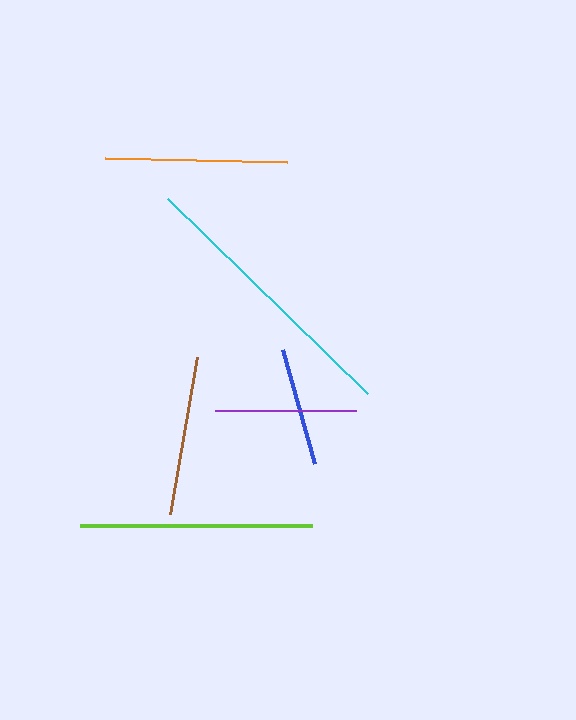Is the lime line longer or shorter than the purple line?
The lime line is longer than the purple line.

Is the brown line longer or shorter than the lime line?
The lime line is longer than the brown line.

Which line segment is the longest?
The cyan line is the longest at approximately 280 pixels.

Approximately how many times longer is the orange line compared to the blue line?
The orange line is approximately 1.5 times the length of the blue line.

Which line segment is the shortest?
The blue line is the shortest at approximately 118 pixels.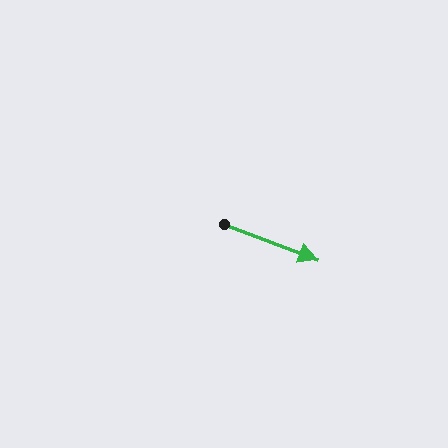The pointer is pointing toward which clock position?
Roughly 4 o'clock.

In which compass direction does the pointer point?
East.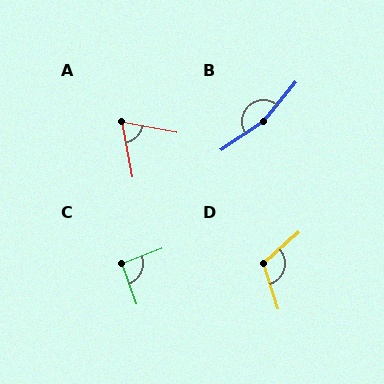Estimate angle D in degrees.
Approximately 113 degrees.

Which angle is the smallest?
A, at approximately 69 degrees.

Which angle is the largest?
B, at approximately 163 degrees.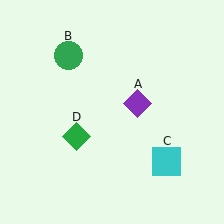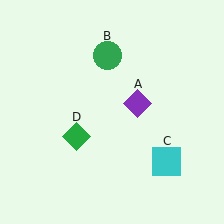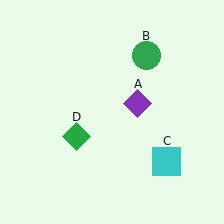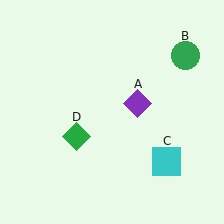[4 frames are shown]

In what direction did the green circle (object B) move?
The green circle (object B) moved right.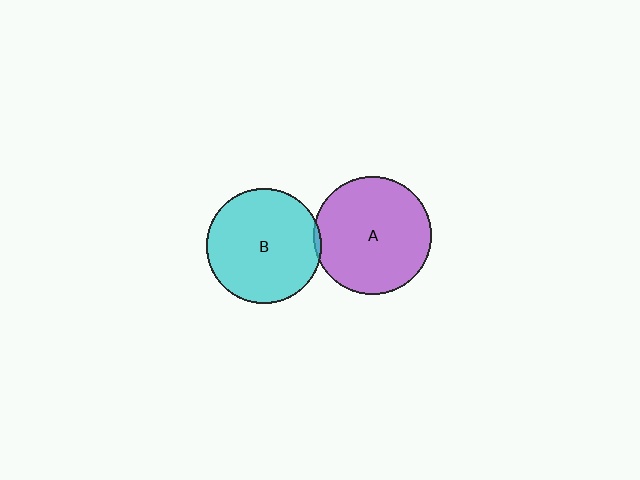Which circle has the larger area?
Circle A (purple).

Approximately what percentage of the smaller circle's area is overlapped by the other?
Approximately 5%.